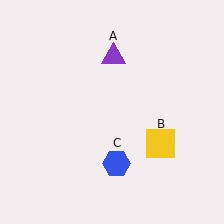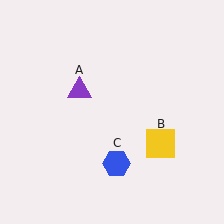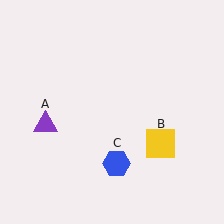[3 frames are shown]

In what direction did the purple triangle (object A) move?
The purple triangle (object A) moved down and to the left.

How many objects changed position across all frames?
1 object changed position: purple triangle (object A).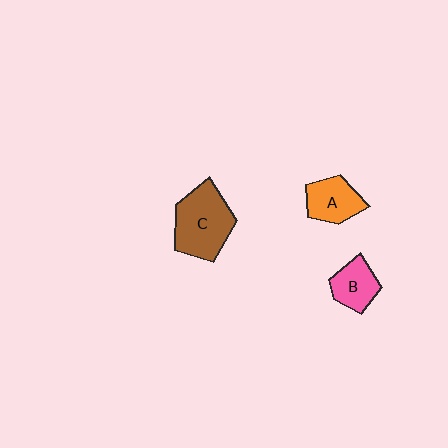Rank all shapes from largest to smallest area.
From largest to smallest: C (brown), A (orange), B (pink).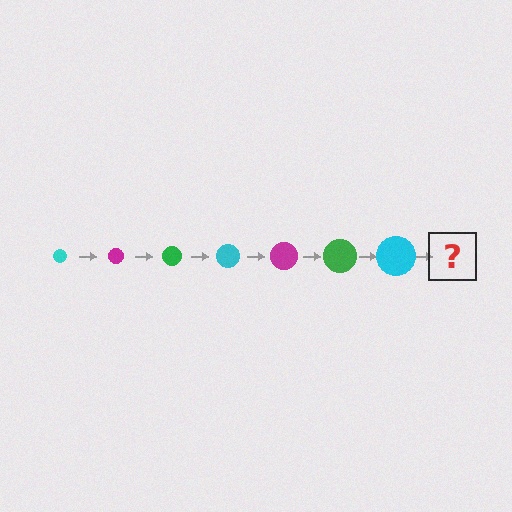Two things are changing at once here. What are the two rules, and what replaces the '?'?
The two rules are that the circle grows larger each step and the color cycles through cyan, magenta, and green. The '?' should be a magenta circle, larger than the previous one.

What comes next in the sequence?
The next element should be a magenta circle, larger than the previous one.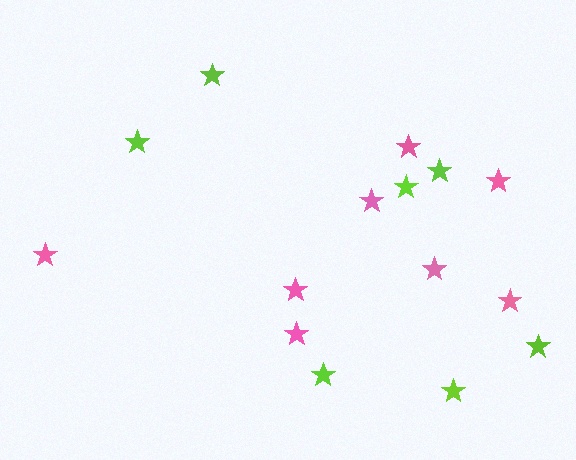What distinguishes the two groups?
There are 2 groups: one group of lime stars (7) and one group of pink stars (8).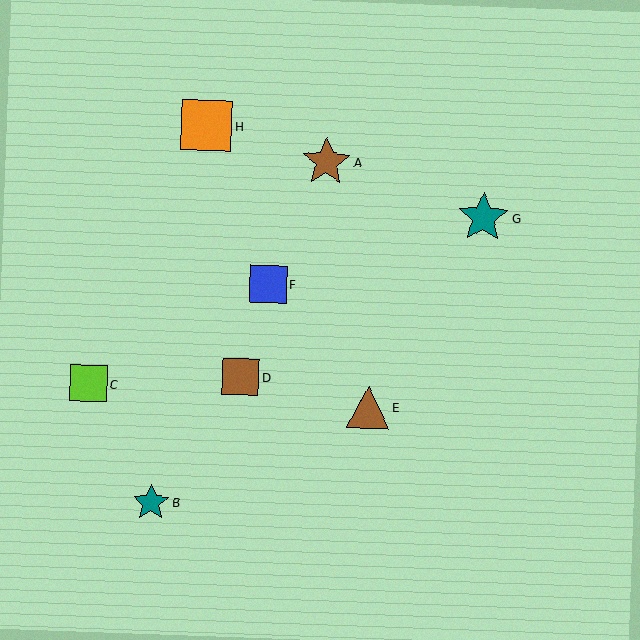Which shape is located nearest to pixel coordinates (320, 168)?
The brown star (labeled A) at (326, 162) is nearest to that location.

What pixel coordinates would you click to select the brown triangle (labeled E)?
Click at (368, 407) to select the brown triangle E.